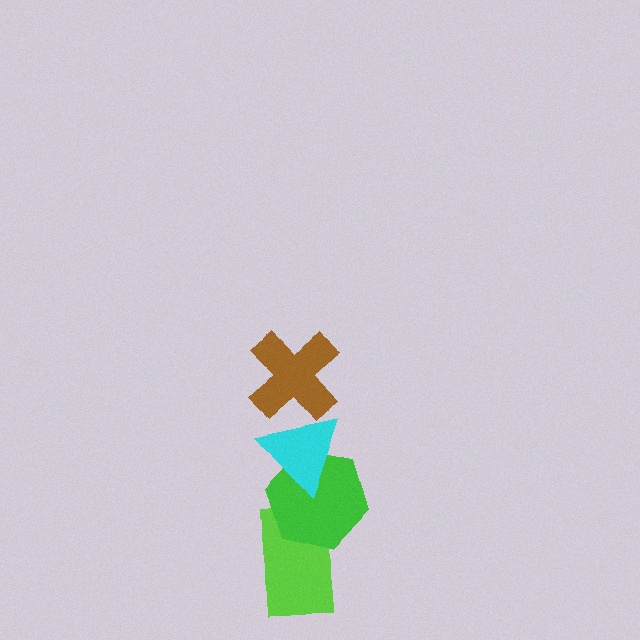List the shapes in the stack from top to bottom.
From top to bottom: the brown cross, the cyan triangle, the green hexagon, the lime rectangle.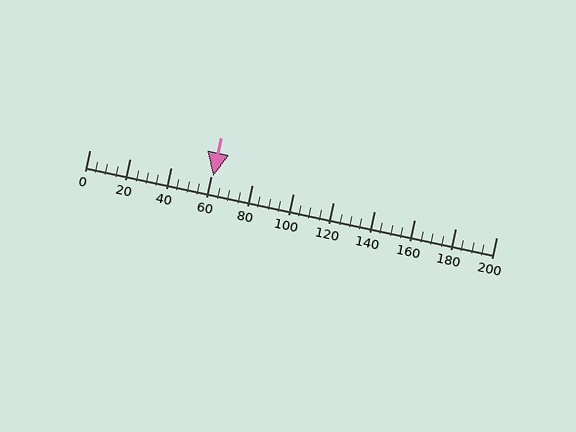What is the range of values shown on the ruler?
The ruler shows values from 0 to 200.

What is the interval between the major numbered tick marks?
The major tick marks are spaced 20 units apart.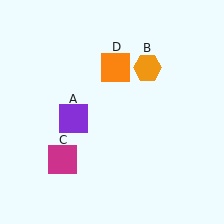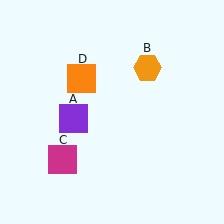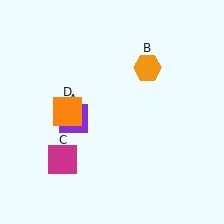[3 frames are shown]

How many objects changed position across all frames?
1 object changed position: orange square (object D).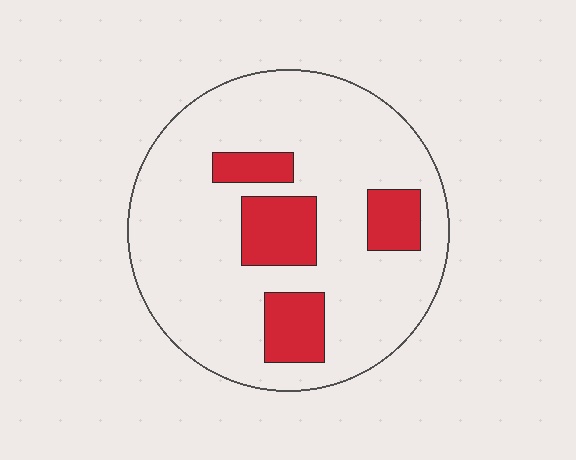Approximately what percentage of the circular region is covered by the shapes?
Approximately 20%.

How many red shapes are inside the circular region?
4.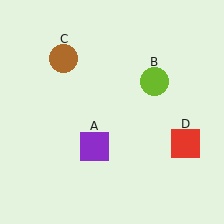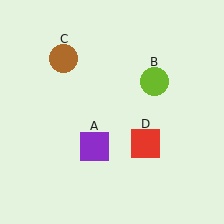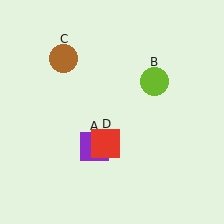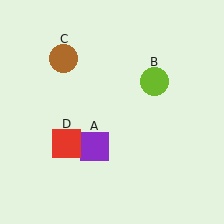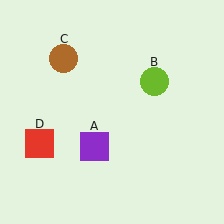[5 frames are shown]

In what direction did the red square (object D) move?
The red square (object D) moved left.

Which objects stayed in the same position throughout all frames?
Purple square (object A) and lime circle (object B) and brown circle (object C) remained stationary.